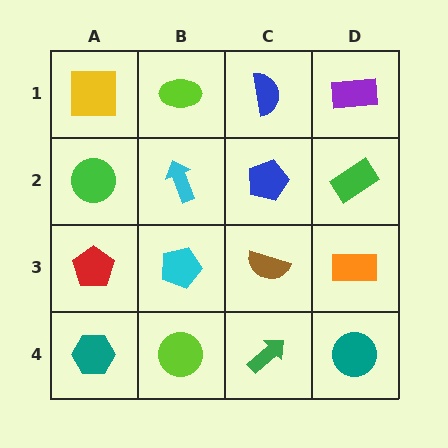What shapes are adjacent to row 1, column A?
A green circle (row 2, column A), a lime ellipse (row 1, column B).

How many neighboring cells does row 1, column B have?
3.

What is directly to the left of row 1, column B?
A yellow square.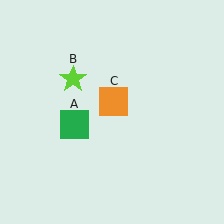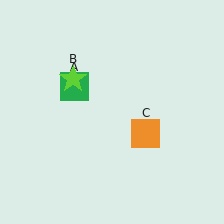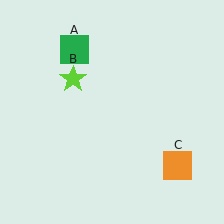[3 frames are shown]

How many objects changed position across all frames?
2 objects changed position: green square (object A), orange square (object C).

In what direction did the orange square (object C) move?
The orange square (object C) moved down and to the right.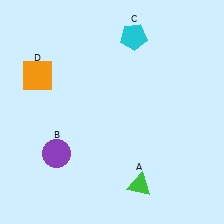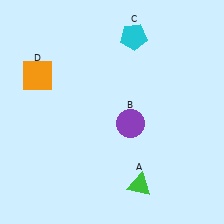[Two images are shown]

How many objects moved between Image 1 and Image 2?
1 object moved between the two images.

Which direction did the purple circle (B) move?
The purple circle (B) moved right.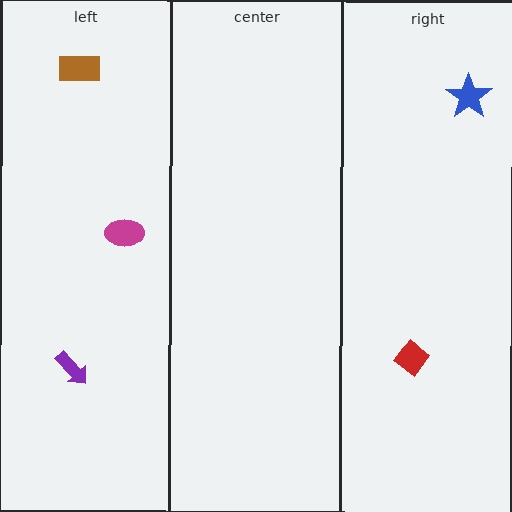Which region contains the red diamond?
The right region.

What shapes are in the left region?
The magenta ellipse, the purple arrow, the brown rectangle.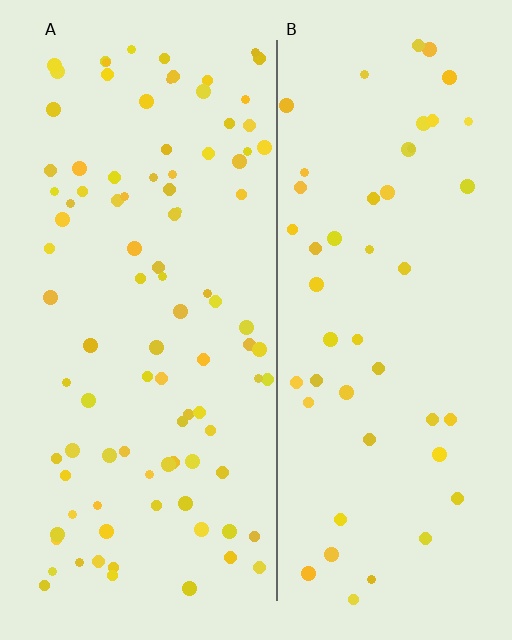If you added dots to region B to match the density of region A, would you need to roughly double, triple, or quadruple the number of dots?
Approximately double.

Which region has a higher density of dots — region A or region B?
A (the left).